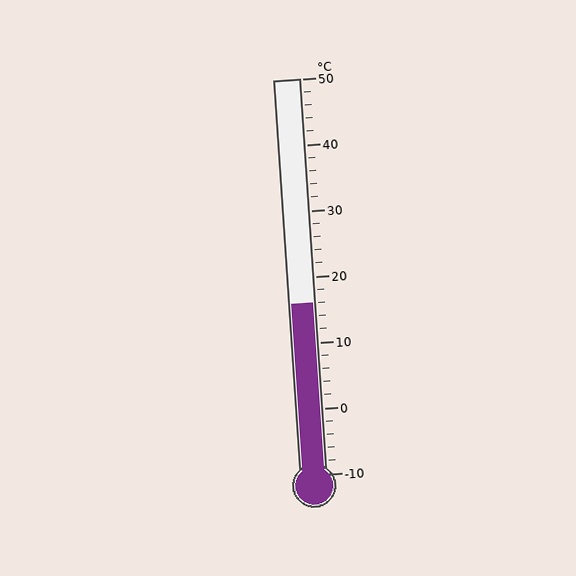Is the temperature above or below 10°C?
The temperature is above 10°C.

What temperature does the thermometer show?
The thermometer shows approximately 16°C.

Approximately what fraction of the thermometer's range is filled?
The thermometer is filled to approximately 45% of its range.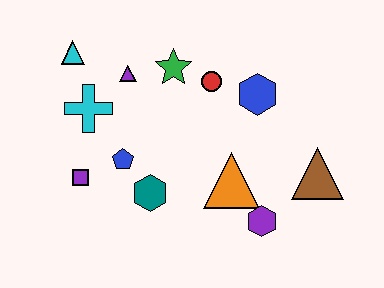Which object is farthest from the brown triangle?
The cyan triangle is farthest from the brown triangle.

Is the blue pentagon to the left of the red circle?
Yes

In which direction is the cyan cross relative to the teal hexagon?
The cyan cross is above the teal hexagon.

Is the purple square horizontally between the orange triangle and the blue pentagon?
No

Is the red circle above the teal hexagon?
Yes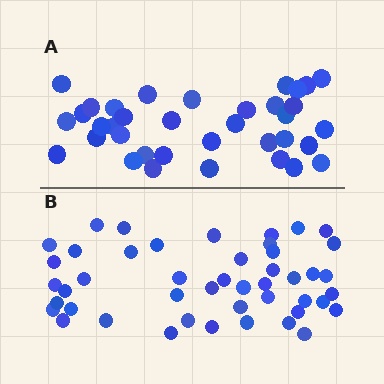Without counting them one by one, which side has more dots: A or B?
Region B (the bottom region) has more dots.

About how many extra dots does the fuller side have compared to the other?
Region B has roughly 10 or so more dots than region A.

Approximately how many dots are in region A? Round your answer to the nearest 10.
About 40 dots. (The exact count is 36, which rounds to 40.)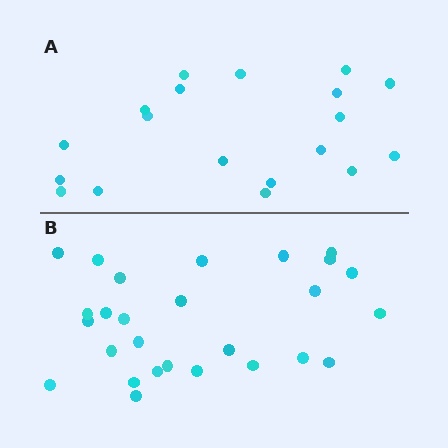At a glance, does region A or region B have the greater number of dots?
Region B (the bottom region) has more dots.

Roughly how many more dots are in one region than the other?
Region B has roughly 8 or so more dots than region A.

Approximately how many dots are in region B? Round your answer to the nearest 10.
About 30 dots. (The exact count is 27, which rounds to 30.)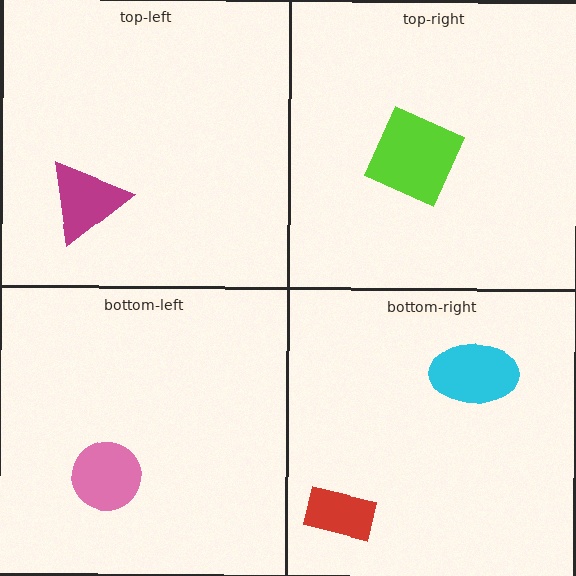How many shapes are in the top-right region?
1.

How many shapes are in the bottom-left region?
1.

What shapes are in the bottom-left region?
The pink circle.